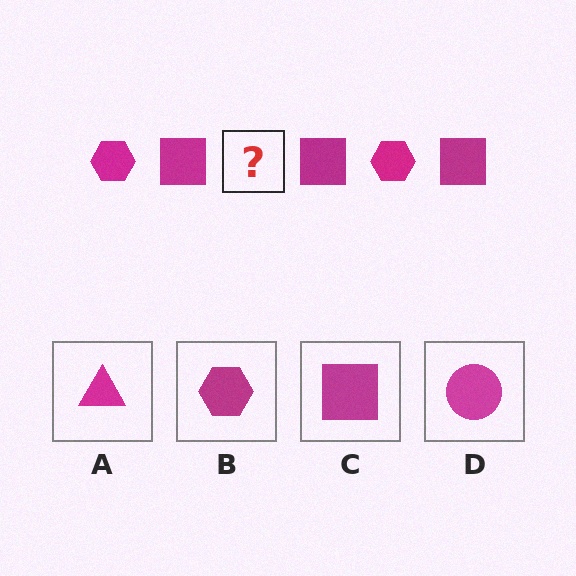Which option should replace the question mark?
Option B.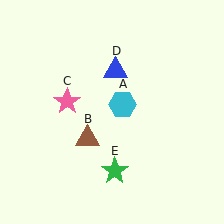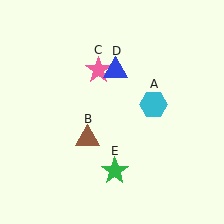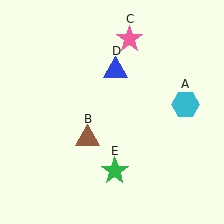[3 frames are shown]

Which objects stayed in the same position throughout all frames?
Brown triangle (object B) and blue triangle (object D) and green star (object E) remained stationary.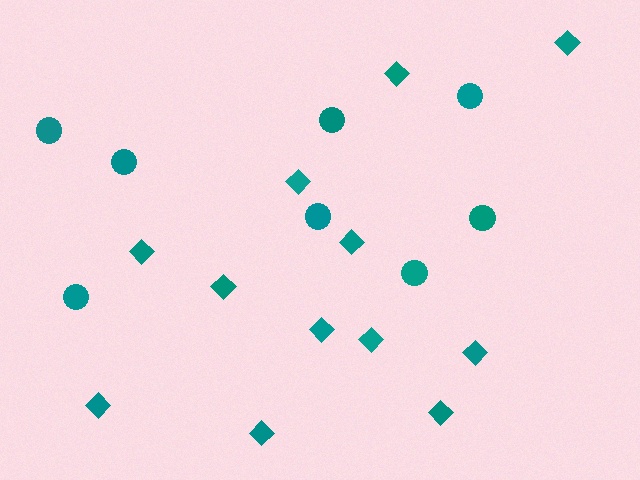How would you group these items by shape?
There are 2 groups: one group of circles (8) and one group of diamonds (12).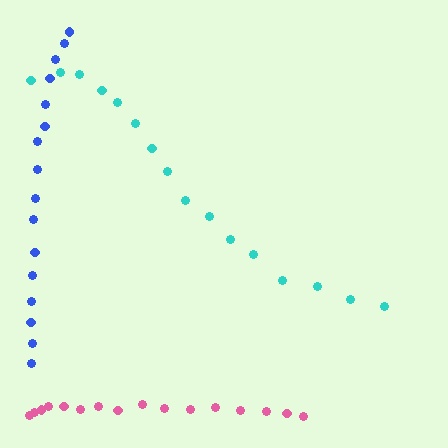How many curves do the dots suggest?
There are 3 distinct paths.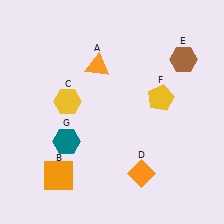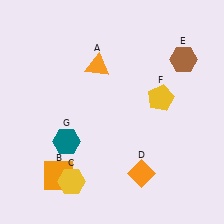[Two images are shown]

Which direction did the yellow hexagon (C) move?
The yellow hexagon (C) moved down.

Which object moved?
The yellow hexagon (C) moved down.